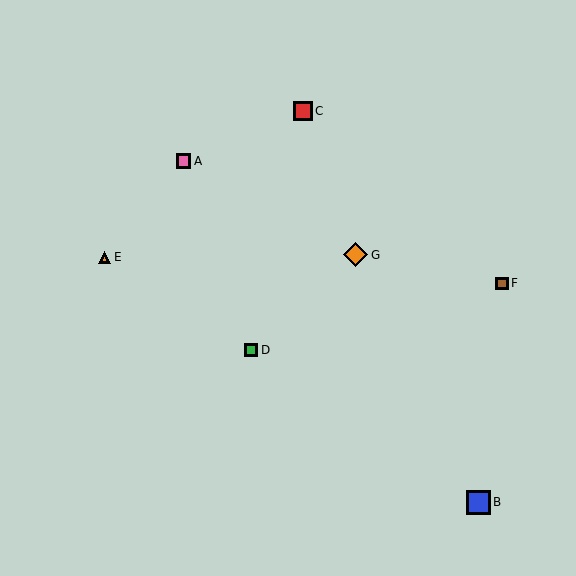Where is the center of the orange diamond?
The center of the orange diamond is at (356, 255).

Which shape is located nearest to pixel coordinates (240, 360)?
The green square (labeled D) at (251, 350) is nearest to that location.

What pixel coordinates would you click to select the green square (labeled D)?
Click at (251, 350) to select the green square D.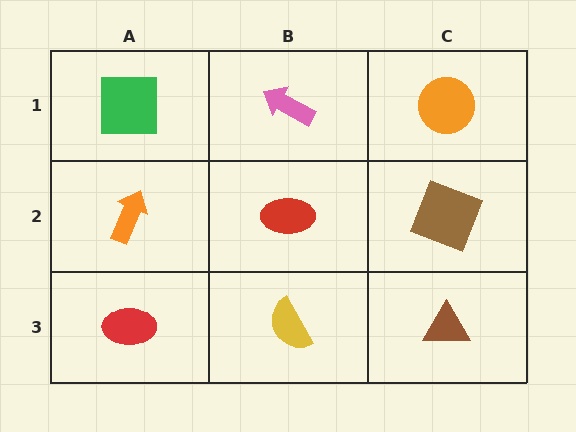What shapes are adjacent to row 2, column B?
A pink arrow (row 1, column B), a yellow semicircle (row 3, column B), an orange arrow (row 2, column A), a brown square (row 2, column C).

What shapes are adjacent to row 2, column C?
An orange circle (row 1, column C), a brown triangle (row 3, column C), a red ellipse (row 2, column B).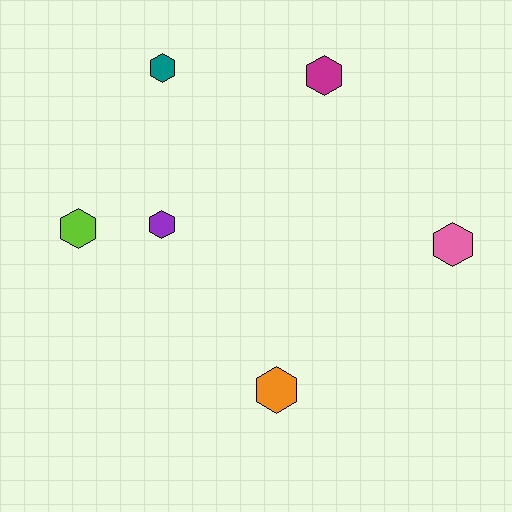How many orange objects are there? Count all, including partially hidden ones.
There is 1 orange object.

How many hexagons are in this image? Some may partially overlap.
There are 6 hexagons.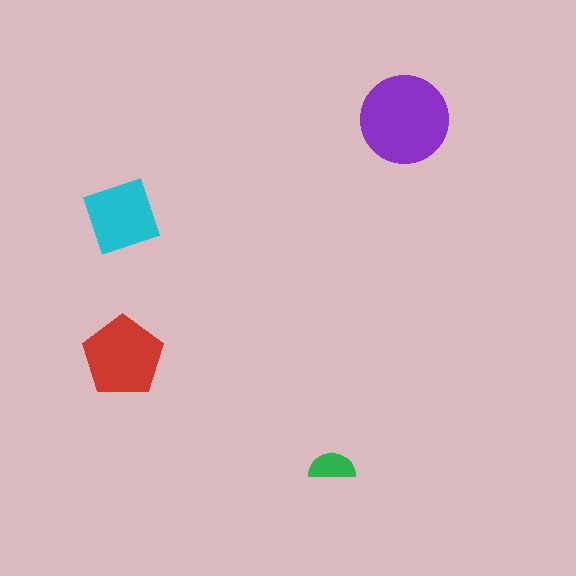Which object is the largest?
The purple circle.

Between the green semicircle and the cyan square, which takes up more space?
The cyan square.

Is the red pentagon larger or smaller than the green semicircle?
Larger.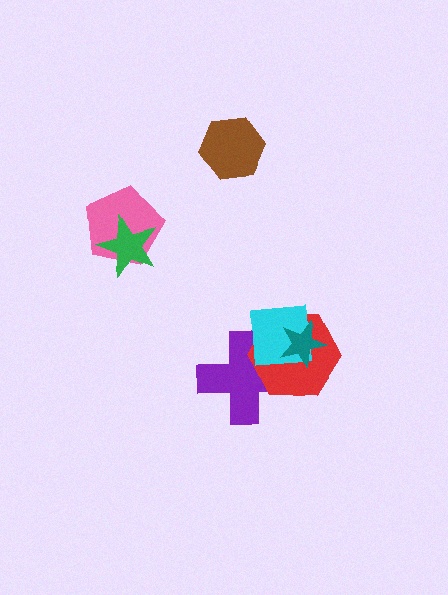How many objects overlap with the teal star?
2 objects overlap with the teal star.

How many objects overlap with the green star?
1 object overlaps with the green star.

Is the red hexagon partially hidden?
Yes, it is partially covered by another shape.